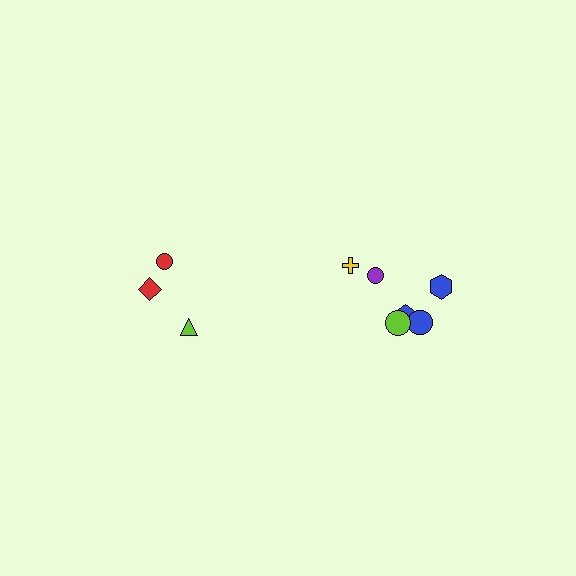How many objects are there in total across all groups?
There are 10 objects.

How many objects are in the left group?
There are 4 objects.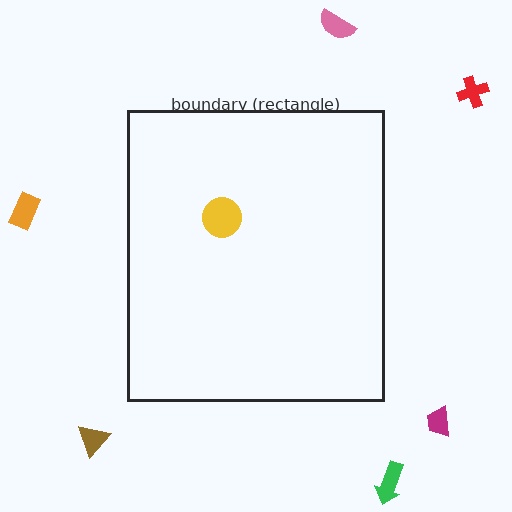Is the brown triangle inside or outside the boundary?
Outside.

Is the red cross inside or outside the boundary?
Outside.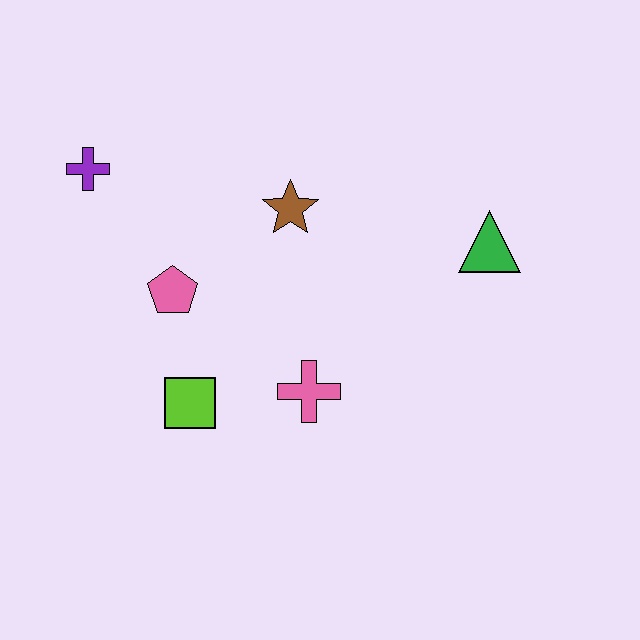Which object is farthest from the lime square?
The green triangle is farthest from the lime square.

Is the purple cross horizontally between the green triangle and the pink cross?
No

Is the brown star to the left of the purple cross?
No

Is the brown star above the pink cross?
Yes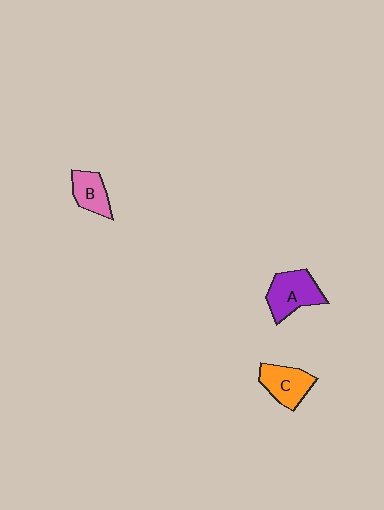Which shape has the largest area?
Shape A (purple).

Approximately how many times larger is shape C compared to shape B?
Approximately 1.3 times.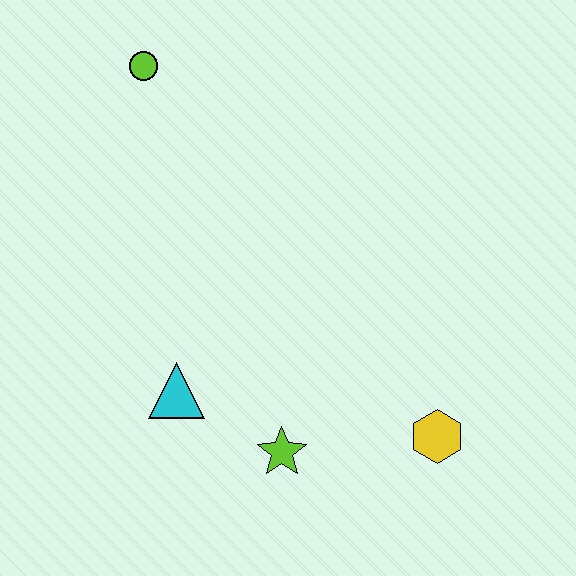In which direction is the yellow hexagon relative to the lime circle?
The yellow hexagon is below the lime circle.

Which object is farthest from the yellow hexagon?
The lime circle is farthest from the yellow hexagon.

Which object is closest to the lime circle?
The cyan triangle is closest to the lime circle.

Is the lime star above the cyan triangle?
No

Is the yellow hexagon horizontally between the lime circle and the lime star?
No